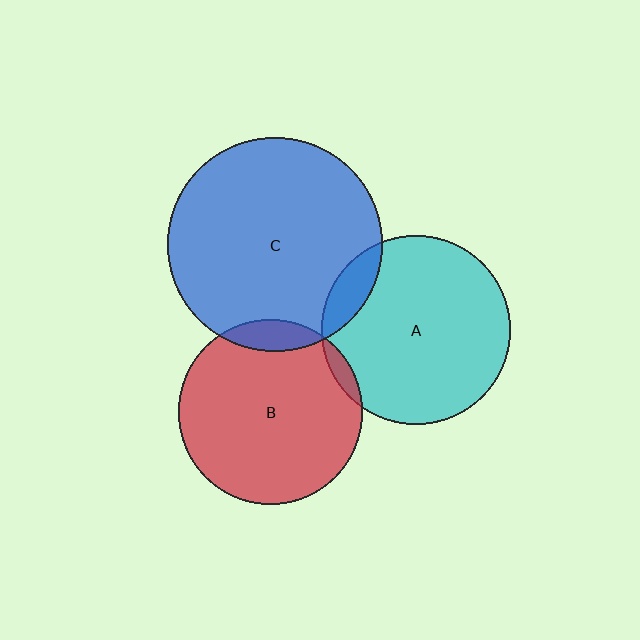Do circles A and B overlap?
Yes.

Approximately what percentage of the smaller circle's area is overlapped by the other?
Approximately 5%.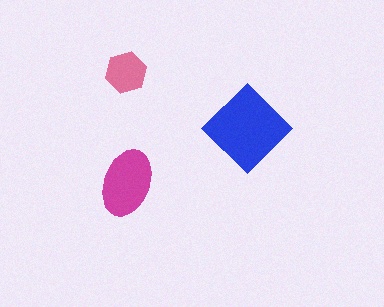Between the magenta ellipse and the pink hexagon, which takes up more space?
The magenta ellipse.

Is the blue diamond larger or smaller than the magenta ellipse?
Larger.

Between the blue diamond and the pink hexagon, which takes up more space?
The blue diamond.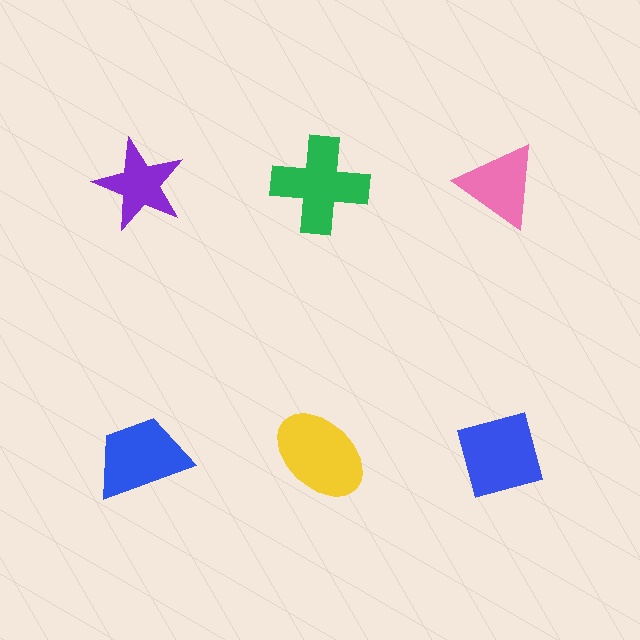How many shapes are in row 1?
3 shapes.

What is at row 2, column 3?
A blue diamond.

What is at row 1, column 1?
A purple star.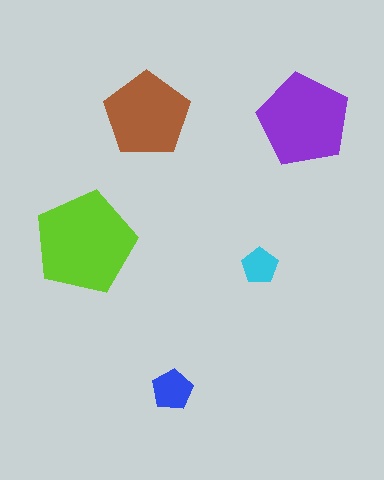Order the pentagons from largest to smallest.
the lime one, the purple one, the brown one, the blue one, the cyan one.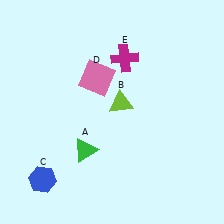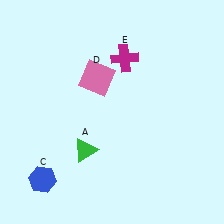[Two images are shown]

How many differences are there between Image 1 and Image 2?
There is 1 difference between the two images.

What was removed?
The lime triangle (B) was removed in Image 2.